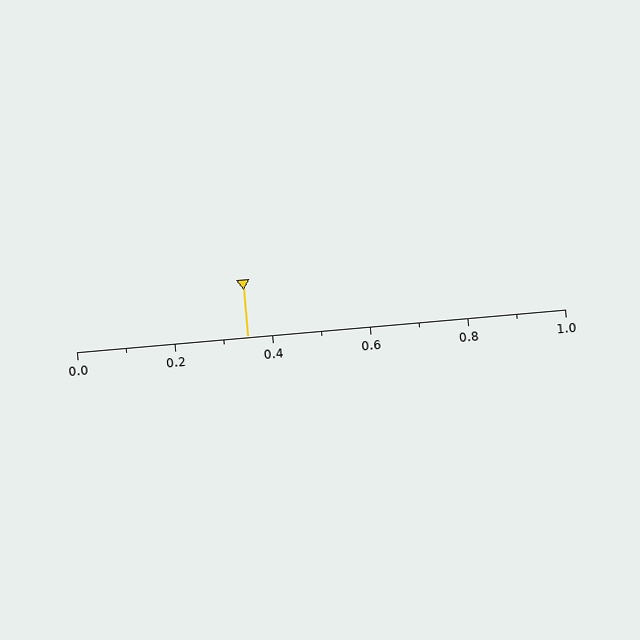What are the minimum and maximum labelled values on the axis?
The axis runs from 0.0 to 1.0.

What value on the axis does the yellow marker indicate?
The marker indicates approximately 0.35.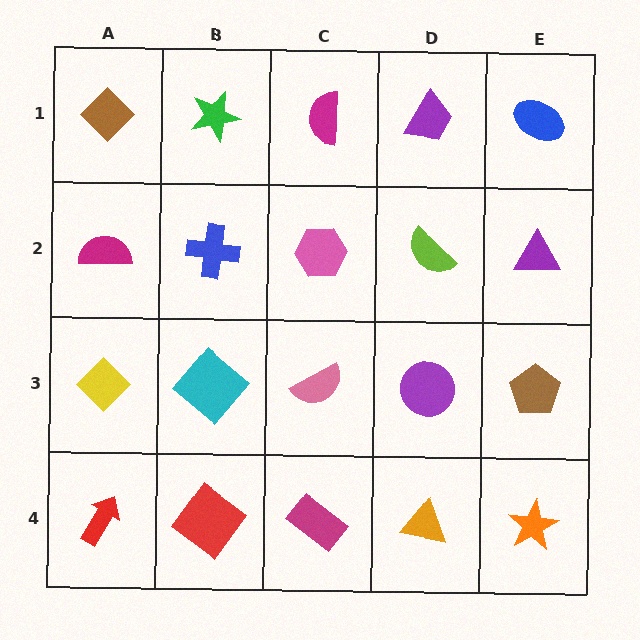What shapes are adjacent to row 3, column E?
A purple triangle (row 2, column E), an orange star (row 4, column E), a purple circle (row 3, column D).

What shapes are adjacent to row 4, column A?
A yellow diamond (row 3, column A), a red diamond (row 4, column B).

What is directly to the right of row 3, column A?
A cyan diamond.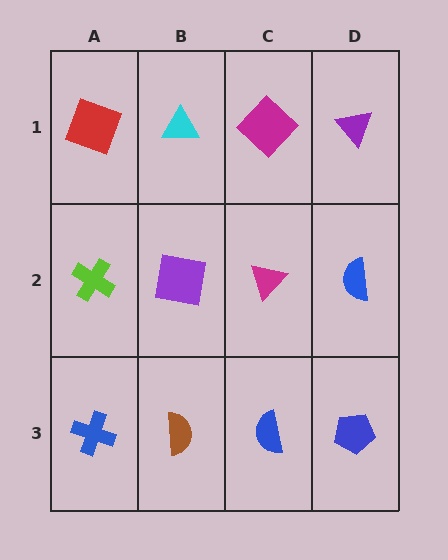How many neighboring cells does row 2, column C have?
4.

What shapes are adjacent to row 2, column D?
A purple triangle (row 1, column D), a blue pentagon (row 3, column D), a magenta triangle (row 2, column C).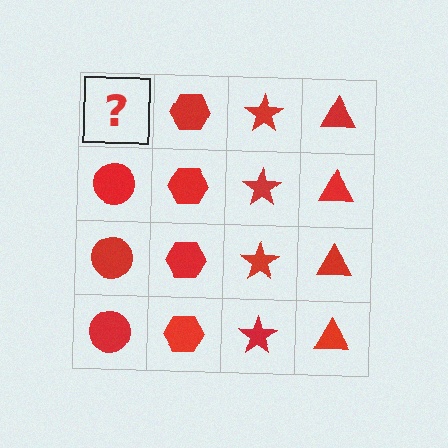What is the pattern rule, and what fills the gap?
The rule is that each column has a consistent shape. The gap should be filled with a red circle.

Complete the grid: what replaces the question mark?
The question mark should be replaced with a red circle.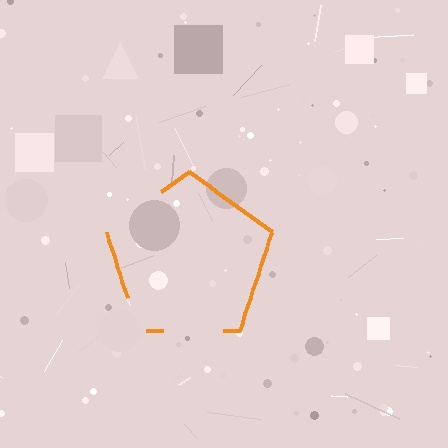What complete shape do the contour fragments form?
The contour fragments form a pentagon.